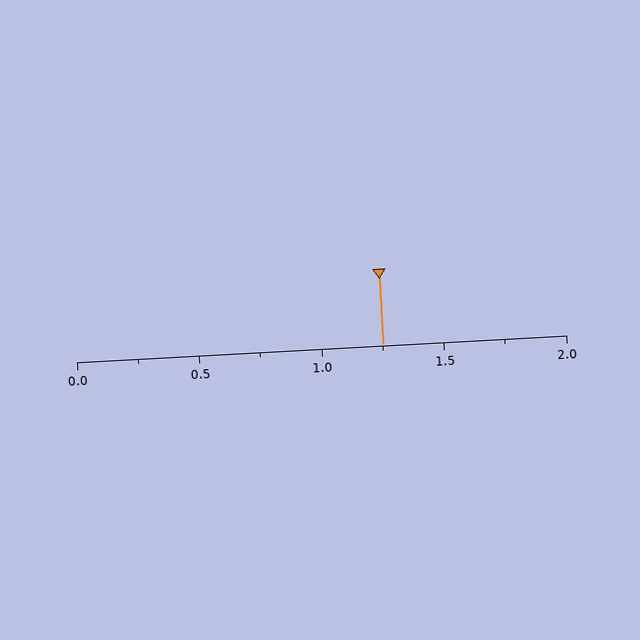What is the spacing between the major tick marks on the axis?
The major ticks are spaced 0.5 apart.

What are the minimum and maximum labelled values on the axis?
The axis runs from 0.0 to 2.0.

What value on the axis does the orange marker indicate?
The marker indicates approximately 1.25.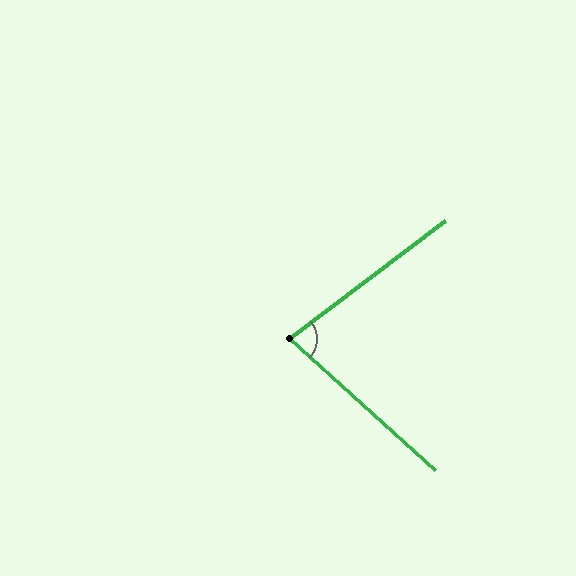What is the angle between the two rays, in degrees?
Approximately 79 degrees.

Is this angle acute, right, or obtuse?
It is acute.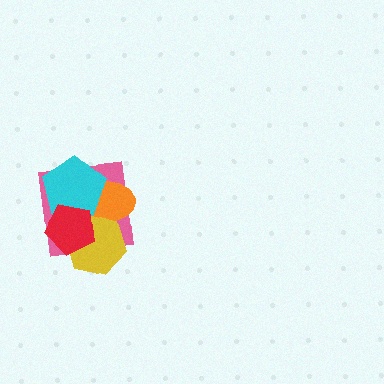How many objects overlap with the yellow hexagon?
3 objects overlap with the yellow hexagon.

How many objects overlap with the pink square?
4 objects overlap with the pink square.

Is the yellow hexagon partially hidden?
Yes, it is partially covered by another shape.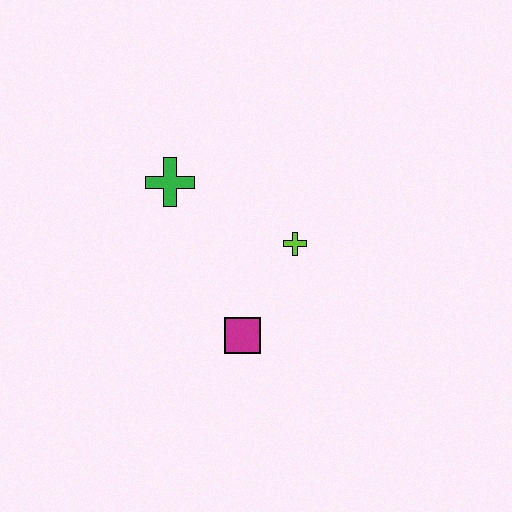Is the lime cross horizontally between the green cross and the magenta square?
No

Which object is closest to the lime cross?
The magenta square is closest to the lime cross.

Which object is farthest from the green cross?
The magenta square is farthest from the green cross.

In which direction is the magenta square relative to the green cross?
The magenta square is below the green cross.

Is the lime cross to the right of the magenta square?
Yes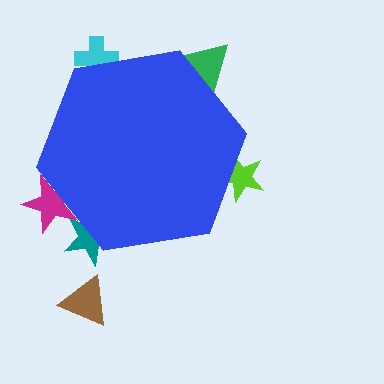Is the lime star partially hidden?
Yes, the lime star is partially hidden behind the blue hexagon.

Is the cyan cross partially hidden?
Yes, the cyan cross is partially hidden behind the blue hexagon.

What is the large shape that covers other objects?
A blue hexagon.